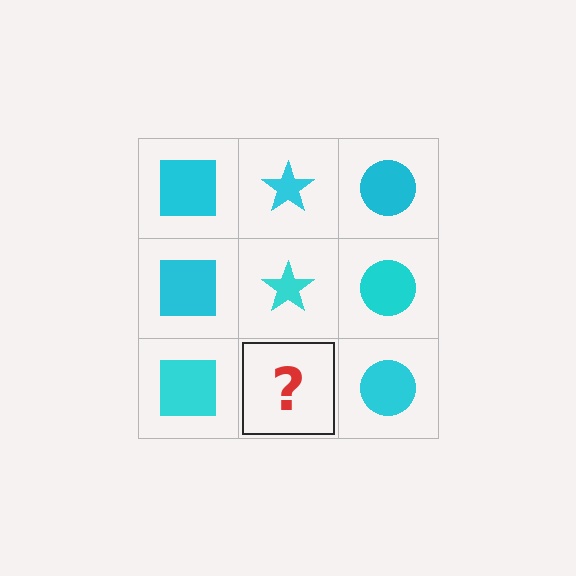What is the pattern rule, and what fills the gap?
The rule is that each column has a consistent shape. The gap should be filled with a cyan star.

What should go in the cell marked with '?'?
The missing cell should contain a cyan star.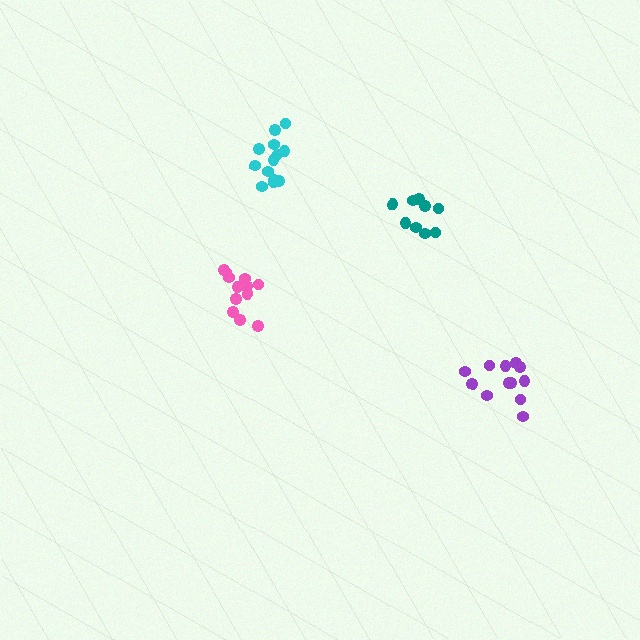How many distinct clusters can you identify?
There are 4 distinct clusters.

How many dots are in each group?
Group 1: 12 dots, Group 2: 12 dots, Group 3: 13 dots, Group 4: 9 dots (46 total).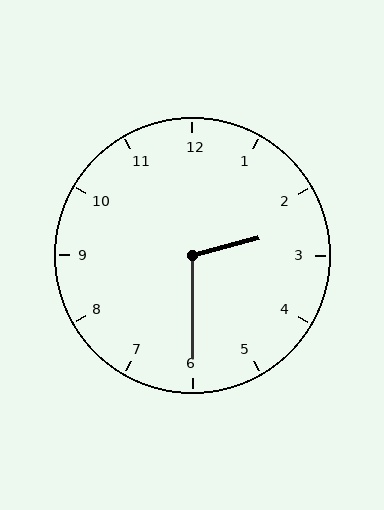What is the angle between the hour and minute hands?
Approximately 105 degrees.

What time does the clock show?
2:30.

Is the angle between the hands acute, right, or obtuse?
It is obtuse.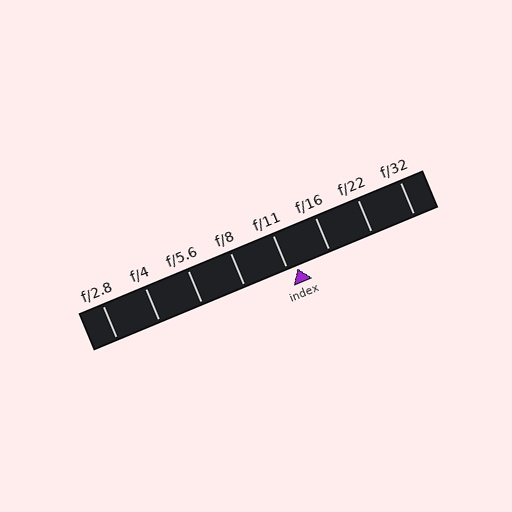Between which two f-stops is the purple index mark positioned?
The index mark is between f/11 and f/16.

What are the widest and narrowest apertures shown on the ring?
The widest aperture shown is f/2.8 and the narrowest is f/32.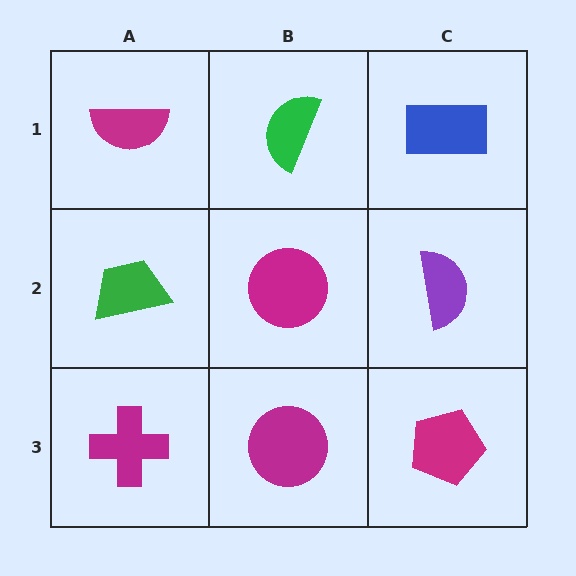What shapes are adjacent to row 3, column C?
A purple semicircle (row 2, column C), a magenta circle (row 3, column B).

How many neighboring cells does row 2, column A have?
3.